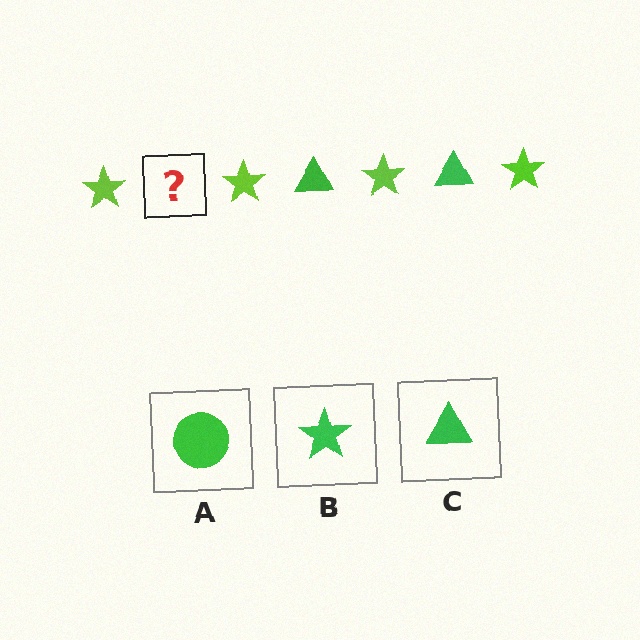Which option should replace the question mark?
Option C.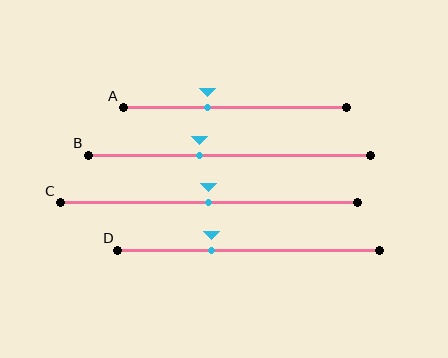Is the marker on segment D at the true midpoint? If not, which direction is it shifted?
No, the marker on segment D is shifted to the left by about 14% of the segment length.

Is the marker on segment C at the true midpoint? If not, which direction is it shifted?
Yes, the marker on segment C is at the true midpoint.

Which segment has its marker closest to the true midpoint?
Segment C has its marker closest to the true midpoint.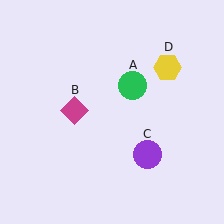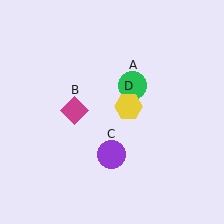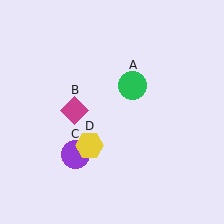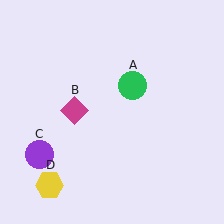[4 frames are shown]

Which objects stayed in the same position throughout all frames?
Green circle (object A) and magenta diamond (object B) remained stationary.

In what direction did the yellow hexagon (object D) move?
The yellow hexagon (object D) moved down and to the left.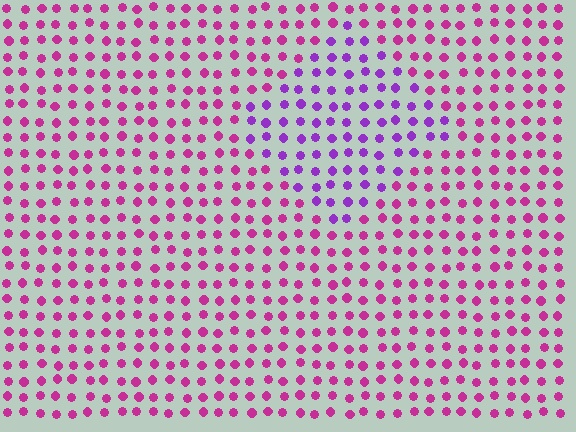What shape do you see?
I see a diamond.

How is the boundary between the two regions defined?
The boundary is defined purely by a slight shift in hue (about 39 degrees). Spacing, size, and orientation are identical on both sides.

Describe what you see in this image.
The image is filled with small magenta elements in a uniform arrangement. A diamond-shaped region is visible where the elements are tinted to a slightly different hue, forming a subtle color boundary.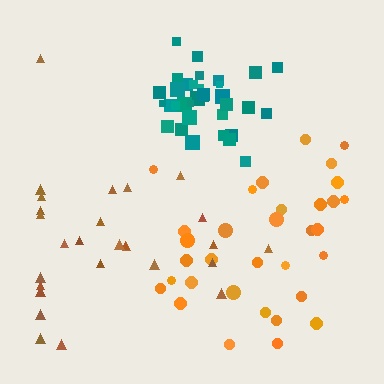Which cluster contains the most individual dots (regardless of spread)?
Teal (34).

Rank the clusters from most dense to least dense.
teal, orange, brown.